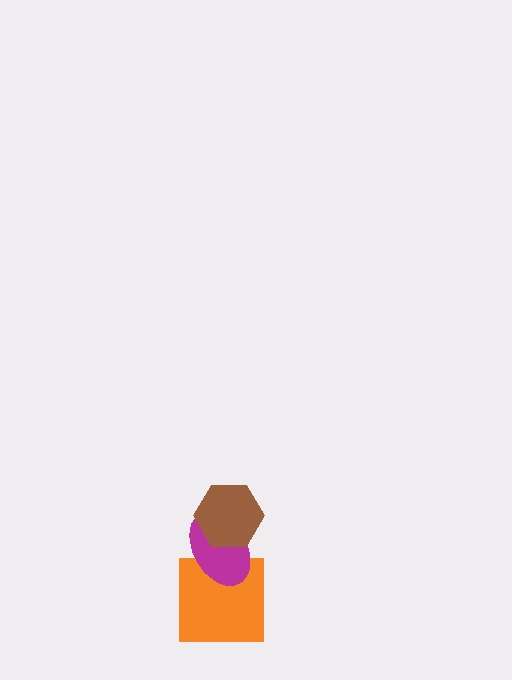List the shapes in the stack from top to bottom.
From top to bottom: the brown hexagon, the magenta ellipse, the orange square.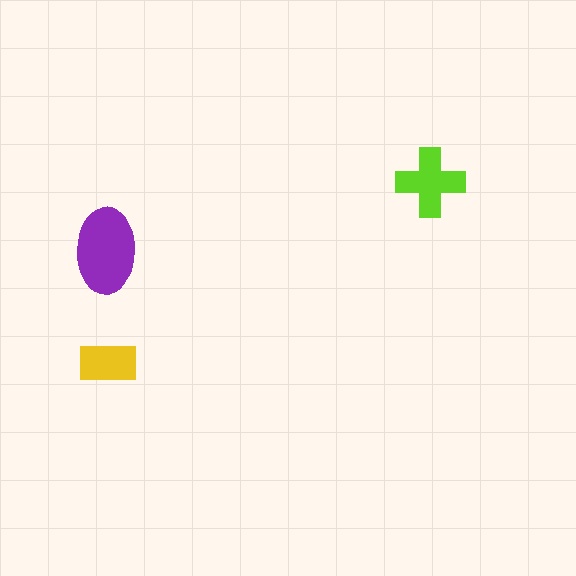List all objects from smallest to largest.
The yellow rectangle, the lime cross, the purple ellipse.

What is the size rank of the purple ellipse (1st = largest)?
1st.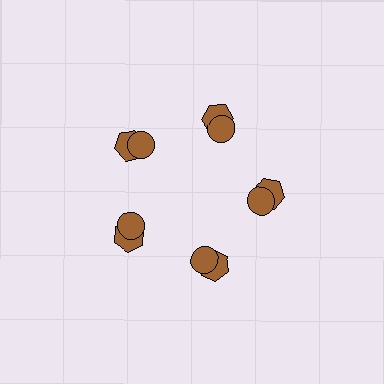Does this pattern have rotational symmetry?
Yes, this pattern has 5-fold rotational symmetry. It looks the same after rotating 72 degrees around the center.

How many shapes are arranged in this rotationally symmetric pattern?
There are 10 shapes, arranged in 5 groups of 2.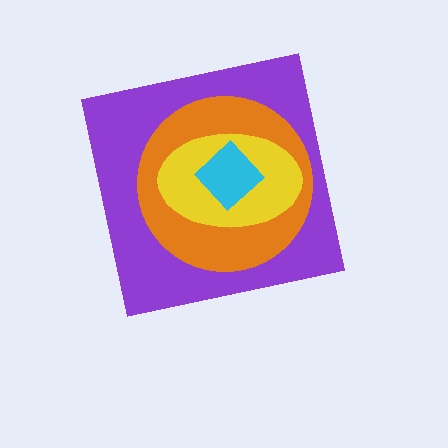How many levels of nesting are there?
4.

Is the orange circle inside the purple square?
Yes.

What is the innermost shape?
The cyan diamond.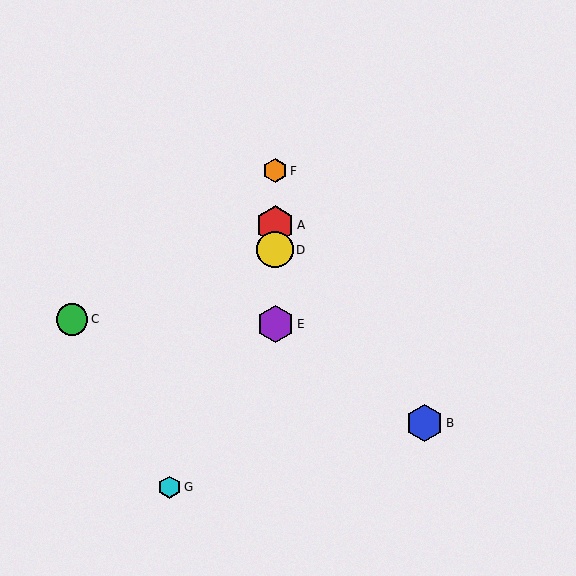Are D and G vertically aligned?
No, D is at x≈275 and G is at x≈170.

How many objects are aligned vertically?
4 objects (A, D, E, F) are aligned vertically.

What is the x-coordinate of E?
Object E is at x≈275.